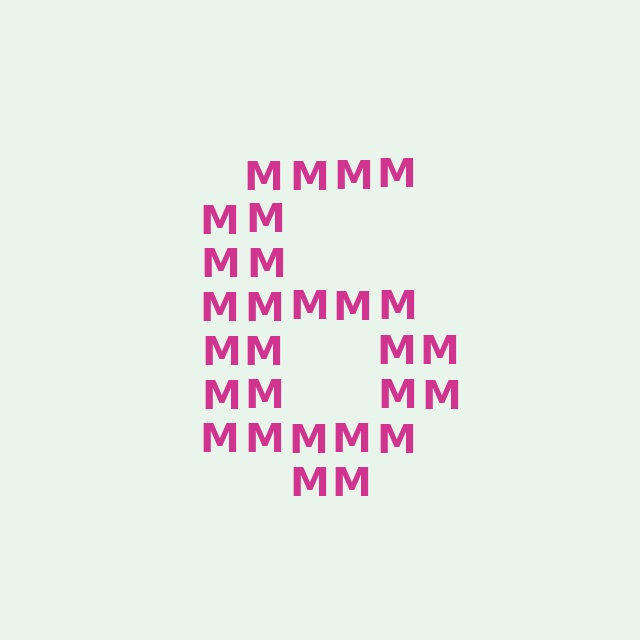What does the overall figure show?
The overall figure shows the digit 6.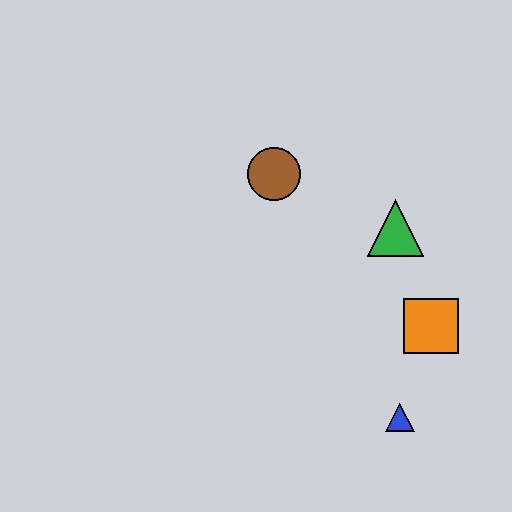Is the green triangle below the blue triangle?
No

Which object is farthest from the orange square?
The brown circle is farthest from the orange square.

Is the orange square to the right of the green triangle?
Yes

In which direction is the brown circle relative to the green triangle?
The brown circle is to the left of the green triangle.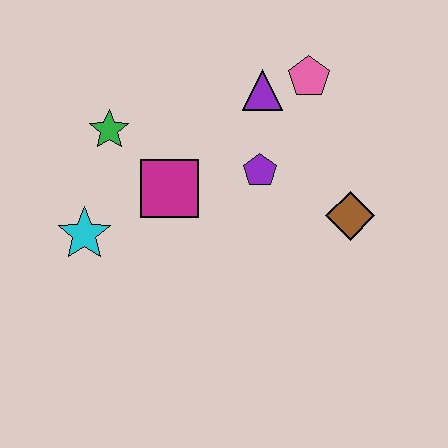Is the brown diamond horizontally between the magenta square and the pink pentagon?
No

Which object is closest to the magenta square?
The green star is closest to the magenta square.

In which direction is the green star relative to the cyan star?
The green star is above the cyan star.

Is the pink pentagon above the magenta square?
Yes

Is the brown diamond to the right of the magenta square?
Yes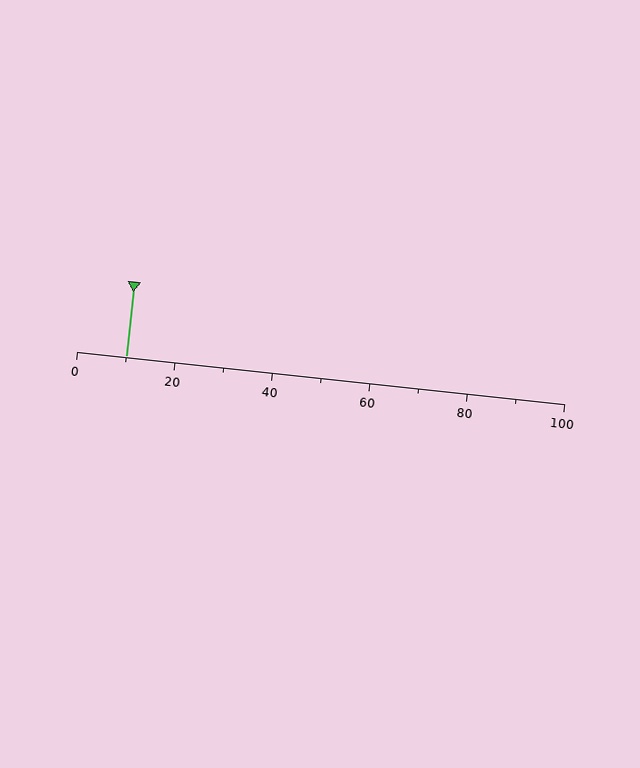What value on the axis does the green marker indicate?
The marker indicates approximately 10.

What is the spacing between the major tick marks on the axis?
The major ticks are spaced 20 apart.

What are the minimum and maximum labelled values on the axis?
The axis runs from 0 to 100.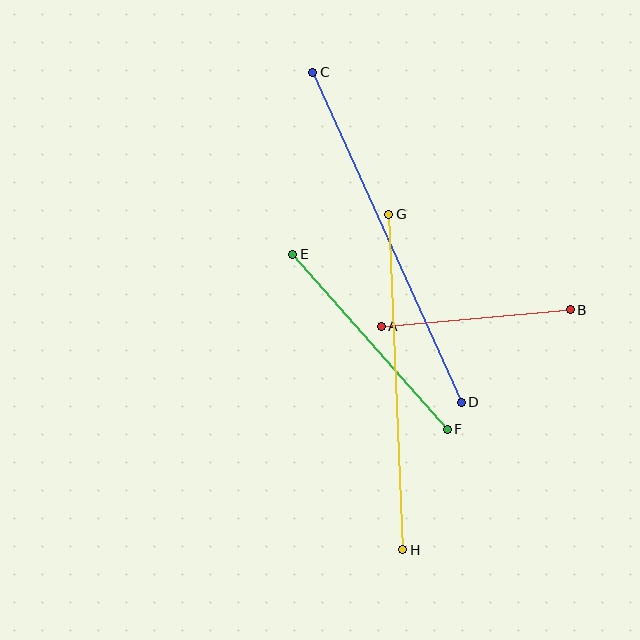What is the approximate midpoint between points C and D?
The midpoint is at approximately (387, 237) pixels.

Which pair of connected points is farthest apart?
Points C and D are farthest apart.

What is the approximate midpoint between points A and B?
The midpoint is at approximately (476, 318) pixels.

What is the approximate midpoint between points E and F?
The midpoint is at approximately (370, 342) pixels.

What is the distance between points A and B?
The distance is approximately 189 pixels.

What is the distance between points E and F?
The distance is approximately 233 pixels.